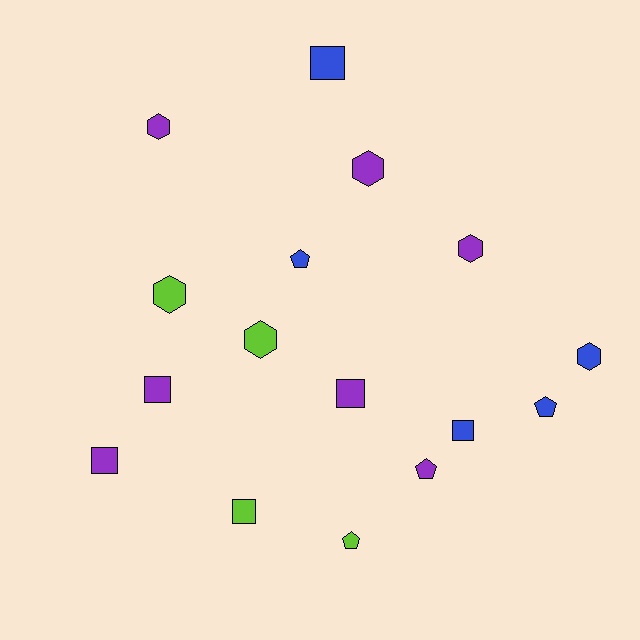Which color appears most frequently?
Purple, with 7 objects.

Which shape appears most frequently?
Hexagon, with 6 objects.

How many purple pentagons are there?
There is 1 purple pentagon.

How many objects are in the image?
There are 16 objects.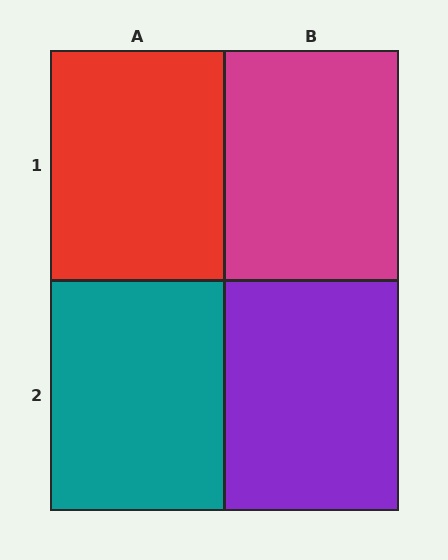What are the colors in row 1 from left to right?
Red, magenta.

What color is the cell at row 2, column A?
Teal.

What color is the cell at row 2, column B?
Purple.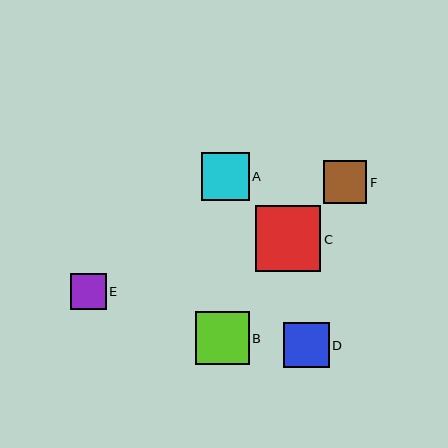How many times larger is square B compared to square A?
Square B is approximately 1.1 times the size of square A.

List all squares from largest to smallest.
From largest to smallest: C, B, A, D, F, E.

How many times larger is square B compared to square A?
Square B is approximately 1.1 times the size of square A.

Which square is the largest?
Square C is the largest with a size of approximately 65 pixels.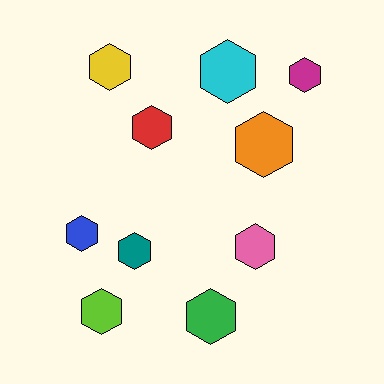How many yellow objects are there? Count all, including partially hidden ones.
There is 1 yellow object.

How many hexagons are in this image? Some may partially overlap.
There are 10 hexagons.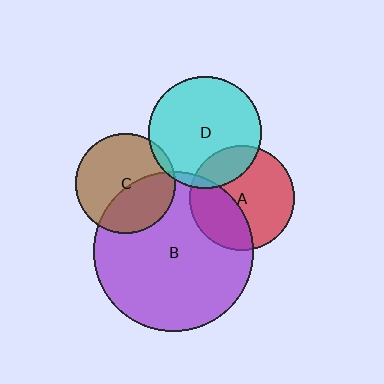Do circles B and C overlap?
Yes.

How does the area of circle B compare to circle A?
Approximately 2.3 times.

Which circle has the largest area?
Circle B (purple).